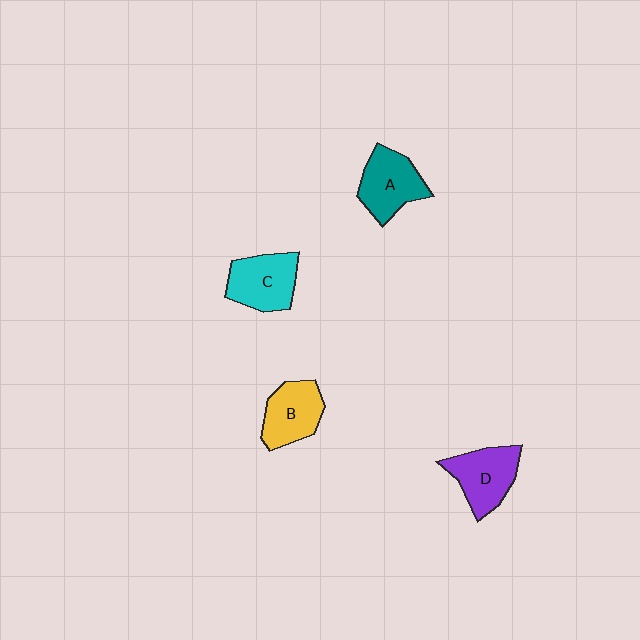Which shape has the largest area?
Shape C (cyan).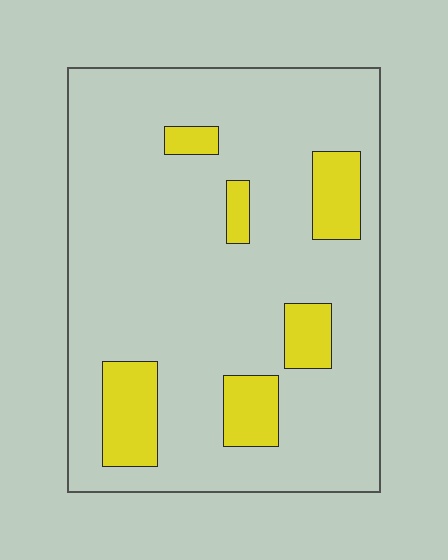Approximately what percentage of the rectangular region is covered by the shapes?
Approximately 15%.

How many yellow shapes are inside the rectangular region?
6.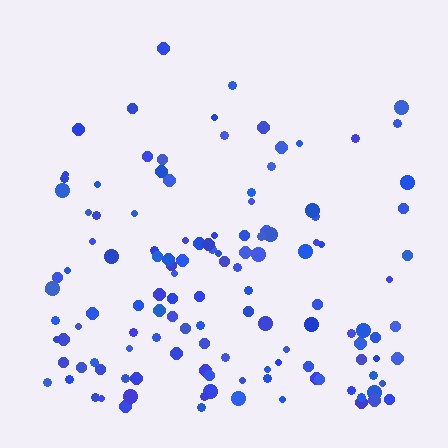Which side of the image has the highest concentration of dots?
The bottom.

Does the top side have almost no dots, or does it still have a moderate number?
Still a moderate number, just noticeably fewer than the bottom.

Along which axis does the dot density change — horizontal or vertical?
Vertical.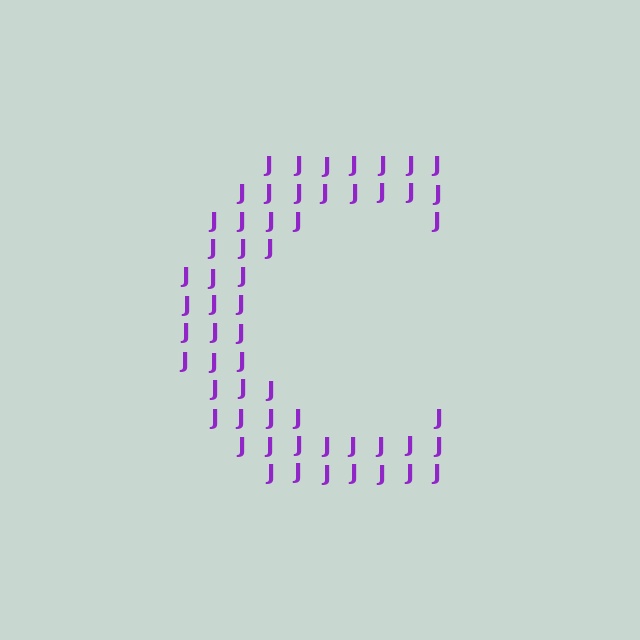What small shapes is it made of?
It is made of small letter J's.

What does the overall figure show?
The overall figure shows the letter C.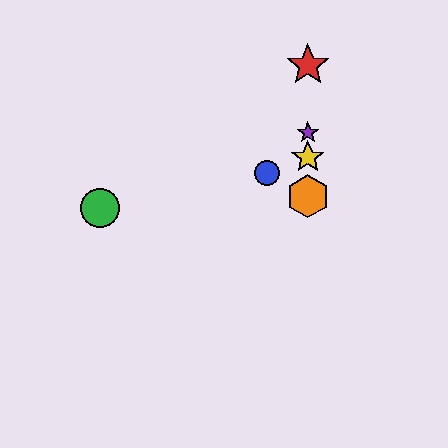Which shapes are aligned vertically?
The red star, the yellow star, the purple star, the orange hexagon are aligned vertically.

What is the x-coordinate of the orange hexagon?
The orange hexagon is at x≈308.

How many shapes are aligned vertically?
4 shapes (the red star, the yellow star, the purple star, the orange hexagon) are aligned vertically.